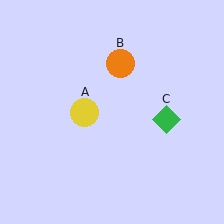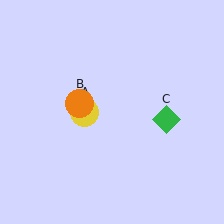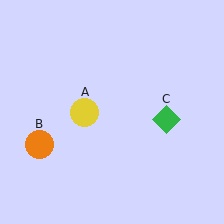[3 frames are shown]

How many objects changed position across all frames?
1 object changed position: orange circle (object B).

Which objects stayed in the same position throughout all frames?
Yellow circle (object A) and green diamond (object C) remained stationary.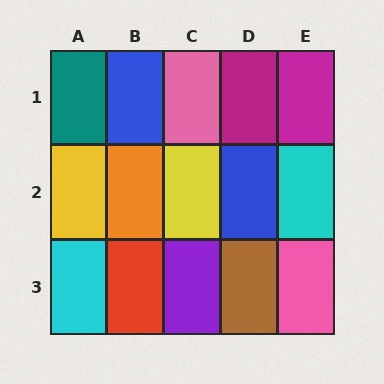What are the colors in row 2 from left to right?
Yellow, orange, yellow, blue, cyan.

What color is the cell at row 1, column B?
Blue.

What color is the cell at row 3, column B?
Red.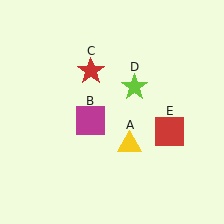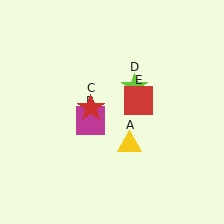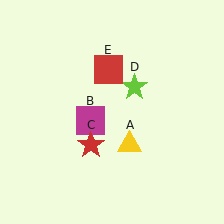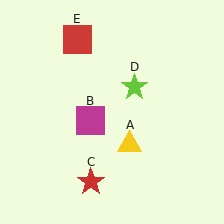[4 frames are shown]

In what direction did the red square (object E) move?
The red square (object E) moved up and to the left.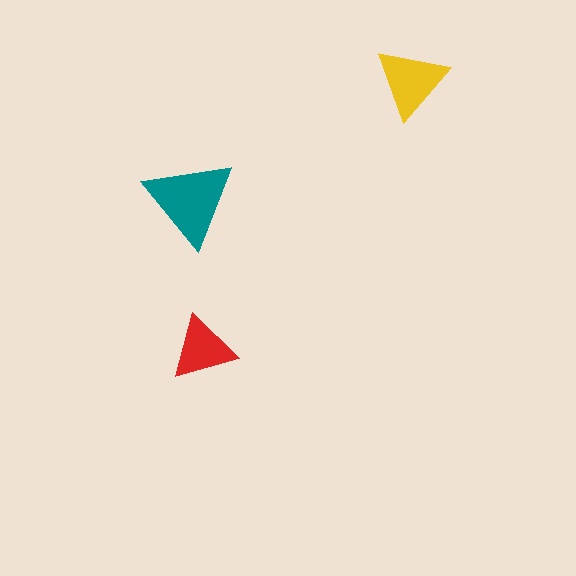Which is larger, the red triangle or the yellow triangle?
The yellow one.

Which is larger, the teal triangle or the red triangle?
The teal one.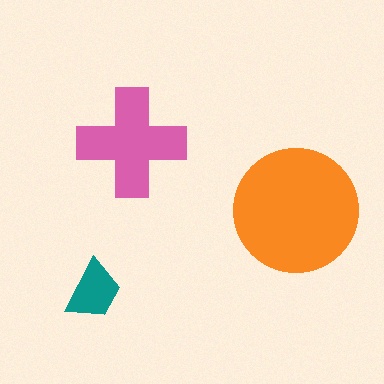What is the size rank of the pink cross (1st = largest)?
2nd.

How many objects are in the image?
There are 3 objects in the image.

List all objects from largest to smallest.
The orange circle, the pink cross, the teal trapezoid.